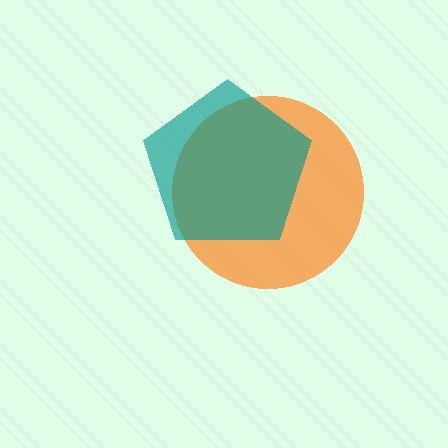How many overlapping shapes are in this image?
There are 2 overlapping shapes in the image.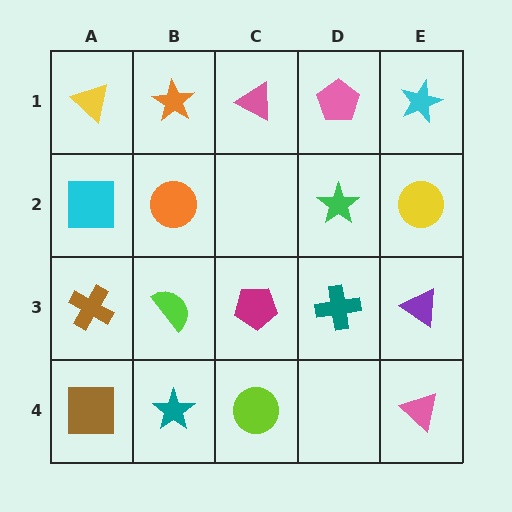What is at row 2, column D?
A green star.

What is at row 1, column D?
A pink pentagon.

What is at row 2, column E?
A yellow circle.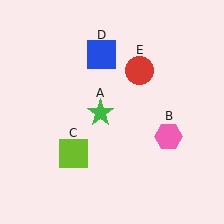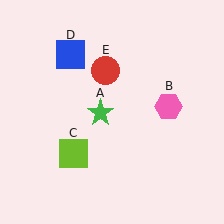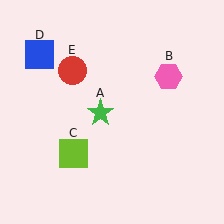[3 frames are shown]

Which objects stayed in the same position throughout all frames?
Green star (object A) and lime square (object C) remained stationary.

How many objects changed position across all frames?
3 objects changed position: pink hexagon (object B), blue square (object D), red circle (object E).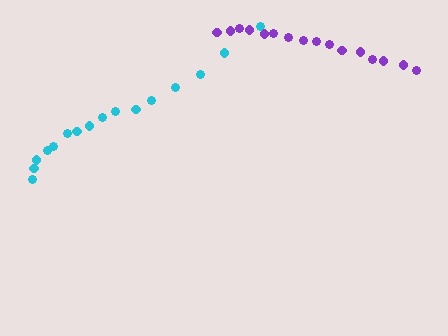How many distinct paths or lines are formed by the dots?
There are 2 distinct paths.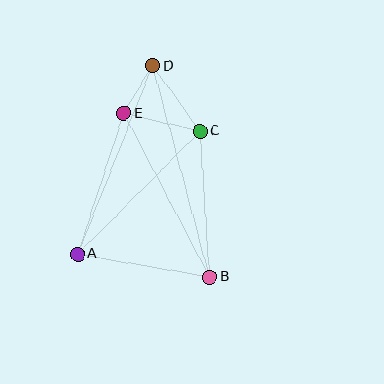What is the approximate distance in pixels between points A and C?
The distance between A and C is approximately 173 pixels.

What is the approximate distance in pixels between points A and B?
The distance between A and B is approximately 134 pixels.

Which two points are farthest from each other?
Points B and D are farthest from each other.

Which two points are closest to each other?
Points D and E are closest to each other.